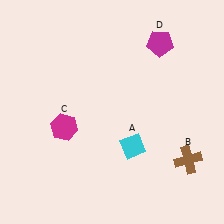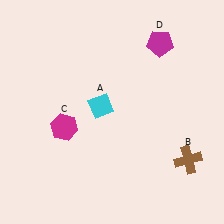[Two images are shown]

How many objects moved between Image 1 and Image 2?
1 object moved between the two images.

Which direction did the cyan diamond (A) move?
The cyan diamond (A) moved up.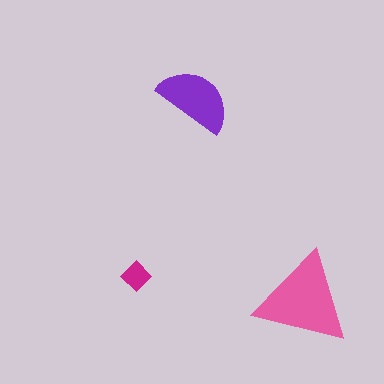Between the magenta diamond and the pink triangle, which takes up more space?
The pink triangle.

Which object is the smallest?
The magenta diamond.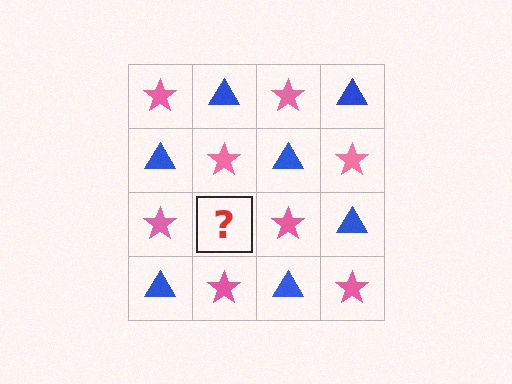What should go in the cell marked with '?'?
The missing cell should contain a blue triangle.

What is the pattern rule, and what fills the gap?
The rule is that it alternates pink star and blue triangle in a checkerboard pattern. The gap should be filled with a blue triangle.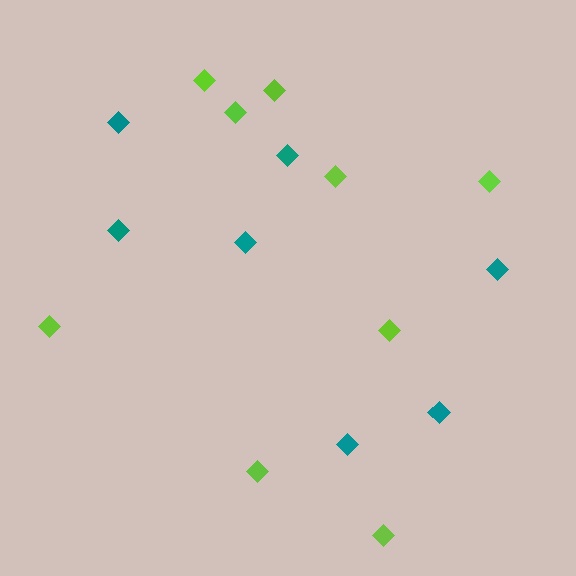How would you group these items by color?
There are 2 groups: one group of teal diamonds (7) and one group of lime diamonds (9).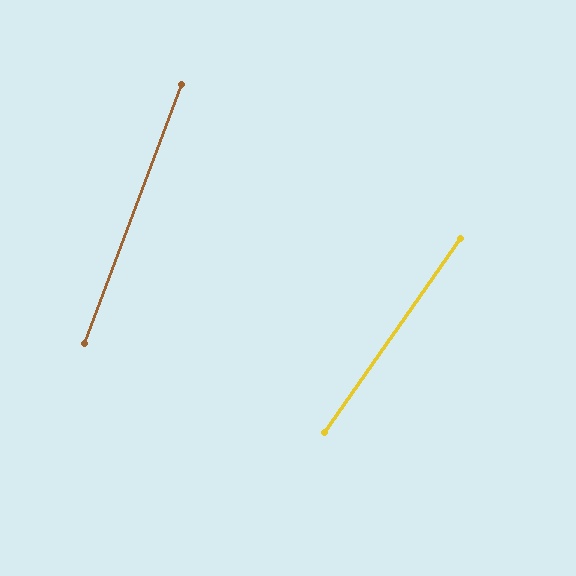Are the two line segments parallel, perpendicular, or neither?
Neither parallel nor perpendicular — they differ by about 14°.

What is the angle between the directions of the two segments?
Approximately 14 degrees.